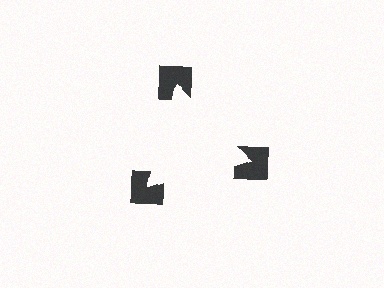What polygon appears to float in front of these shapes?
An illusory triangle — its edges are inferred from the aligned wedge cuts in the notched squares, not physically drawn.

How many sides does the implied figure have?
3 sides.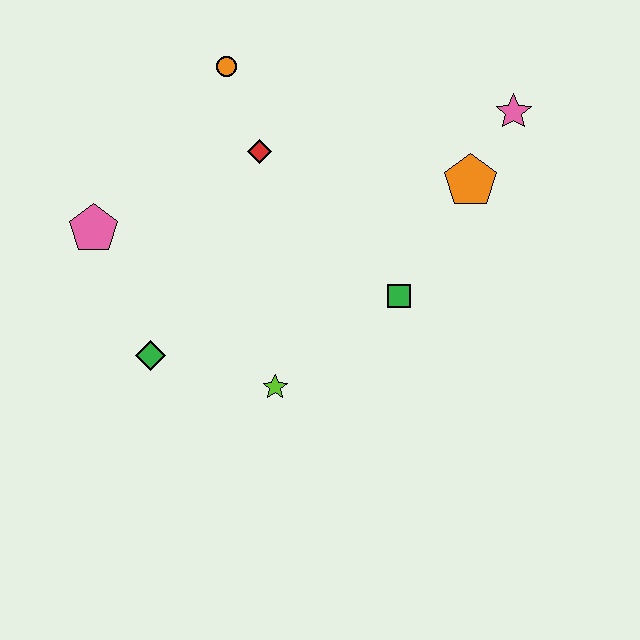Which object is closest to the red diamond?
The orange circle is closest to the red diamond.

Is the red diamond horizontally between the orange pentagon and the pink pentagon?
Yes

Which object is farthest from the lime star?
The pink star is farthest from the lime star.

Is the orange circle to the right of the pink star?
No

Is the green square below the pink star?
Yes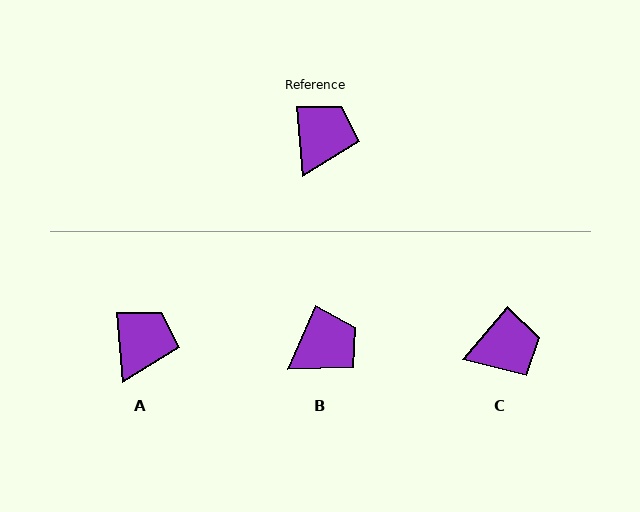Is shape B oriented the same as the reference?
No, it is off by about 29 degrees.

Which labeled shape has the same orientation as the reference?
A.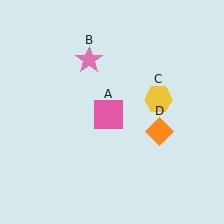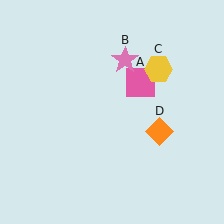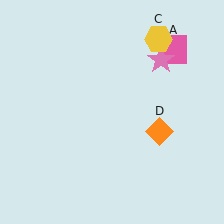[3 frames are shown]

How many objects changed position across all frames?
3 objects changed position: pink square (object A), pink star (object B), yellow hexagon (object C).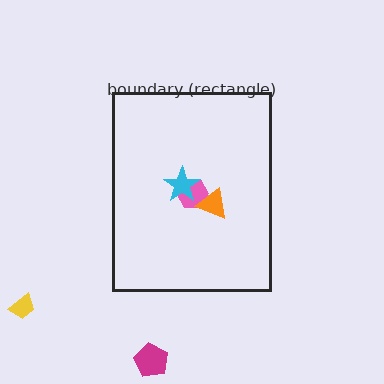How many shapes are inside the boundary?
3 inside, 2 outside.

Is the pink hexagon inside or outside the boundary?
Inside.